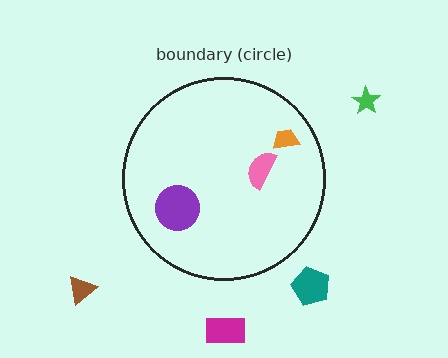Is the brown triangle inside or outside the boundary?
Outside.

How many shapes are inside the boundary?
3 inside, 4 outside.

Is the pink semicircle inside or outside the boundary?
Inside.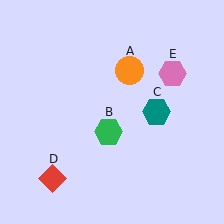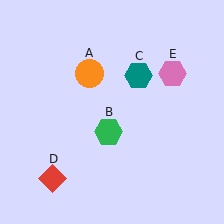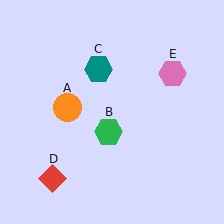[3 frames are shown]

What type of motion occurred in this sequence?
The orange circle (object A), teal hexagon (object C) rotated counterclockwise around the center of the scene.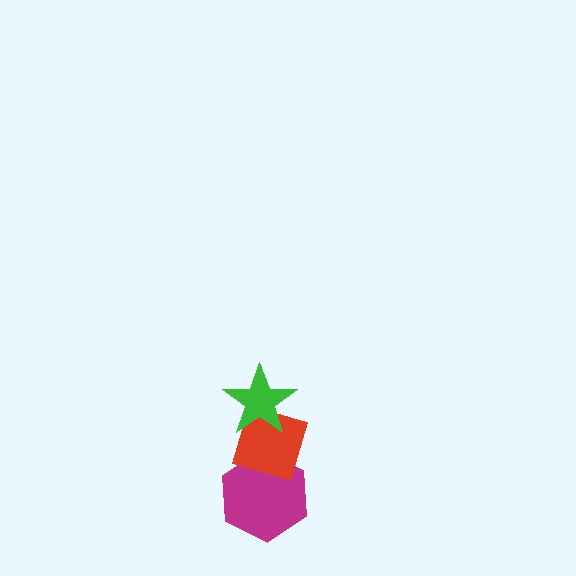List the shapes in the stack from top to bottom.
From top to bottom: the green star, the red diamond, the magenta hexagon.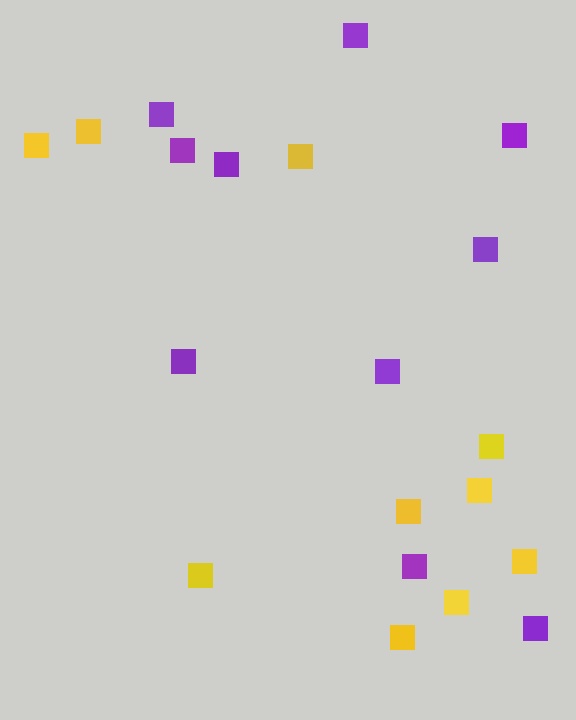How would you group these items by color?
There are 2 groups: one group of yellow squares (10) and one group of purple squares (10).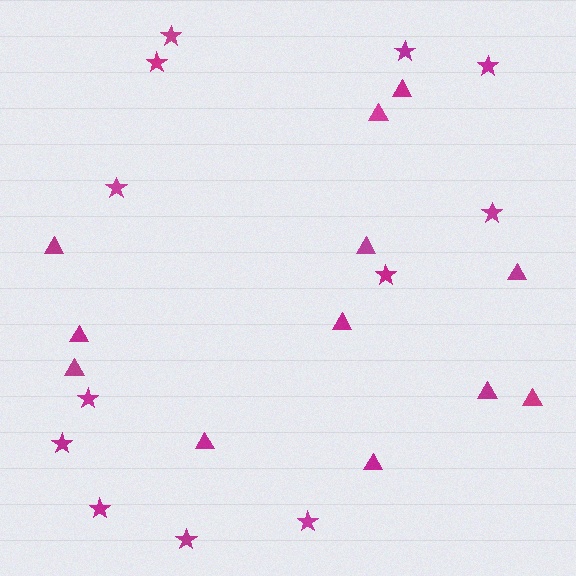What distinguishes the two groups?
There are 2 groups: one group of triangles (12) and one group of stars (12).